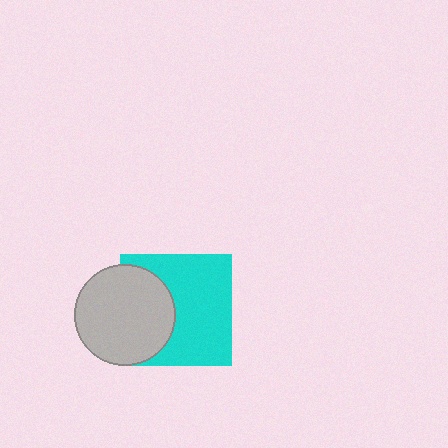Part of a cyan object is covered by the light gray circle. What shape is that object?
It is a square.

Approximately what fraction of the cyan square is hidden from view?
Roughly 37% of the cyan square is hidden behind the light gray circle.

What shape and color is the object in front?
The object in front is a light gray circle.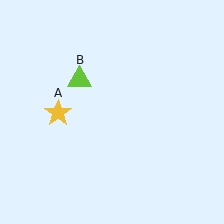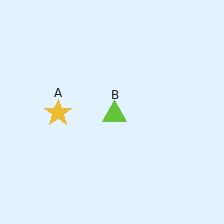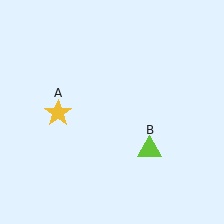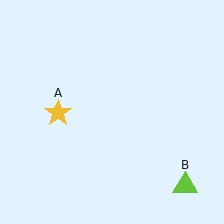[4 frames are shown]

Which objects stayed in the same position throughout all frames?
Yellow star (object A) remained stationary.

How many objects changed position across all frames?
1 object changed position: lime triangle (object B).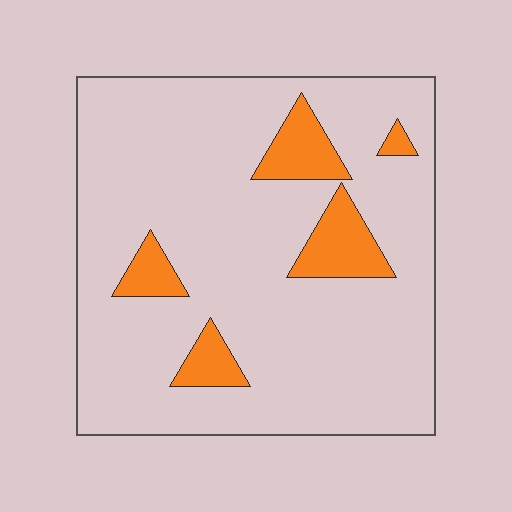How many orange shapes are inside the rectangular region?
5.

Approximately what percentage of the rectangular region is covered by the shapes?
Approximately 15%.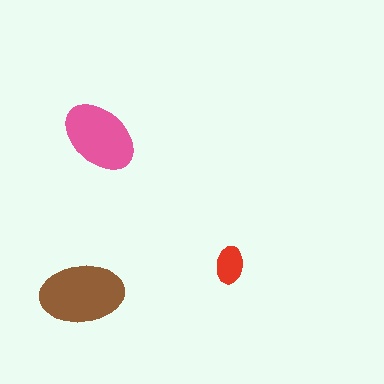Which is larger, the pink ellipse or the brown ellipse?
The brown one.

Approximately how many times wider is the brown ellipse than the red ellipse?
About 2 times wider.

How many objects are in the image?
There are 3 objects in the image.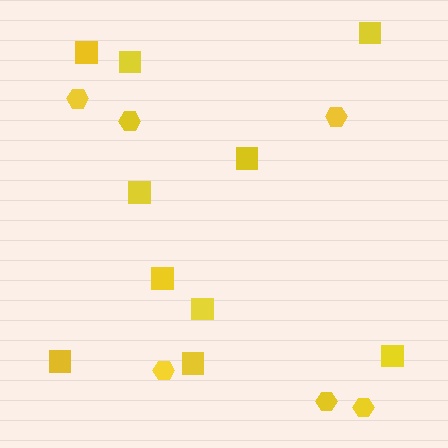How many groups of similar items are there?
There are 2 groups: one group of hexagons (6) and one group of squares (10).